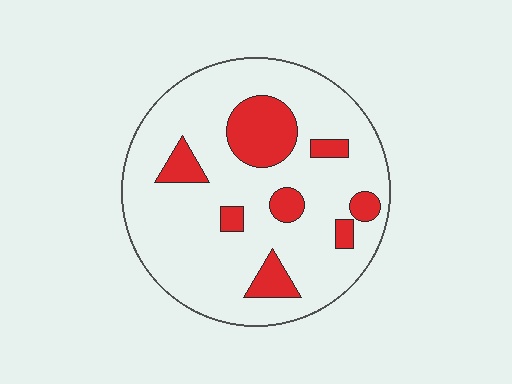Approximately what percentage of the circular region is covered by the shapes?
Approximately 20%.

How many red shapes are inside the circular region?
8.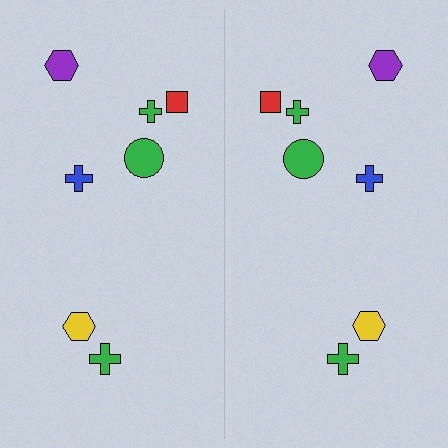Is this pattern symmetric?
Yes, this pattern has bilateral (reflection) symmetry.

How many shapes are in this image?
There are 14 shapes in this image.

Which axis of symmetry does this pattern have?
The pattern has a vertical axis of symmetry running through the center of the image.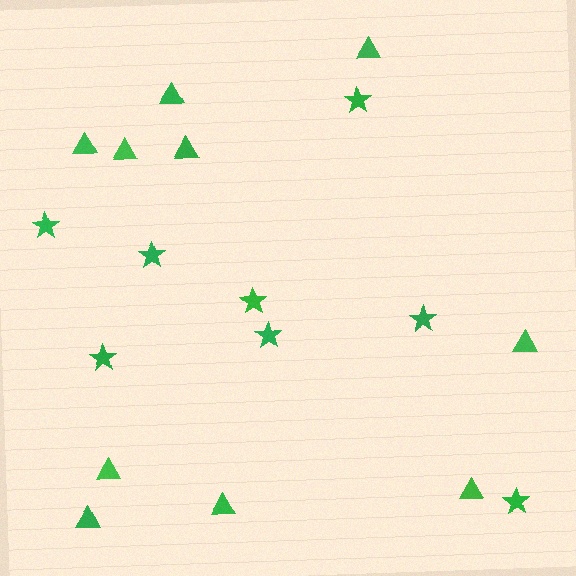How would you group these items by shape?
There are 2 groups: one group of triangles (10) and one group of stars (8).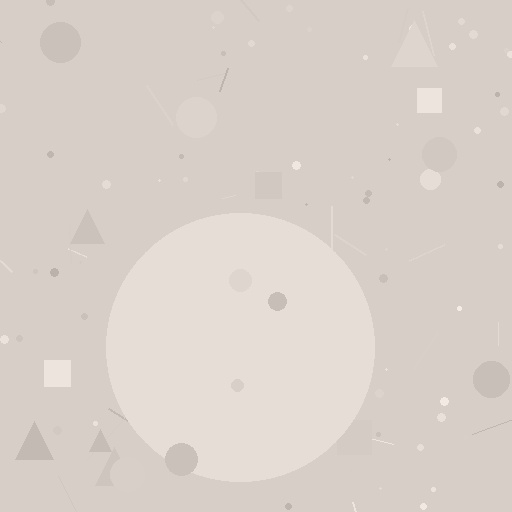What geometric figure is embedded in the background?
A circle is embedded in the background.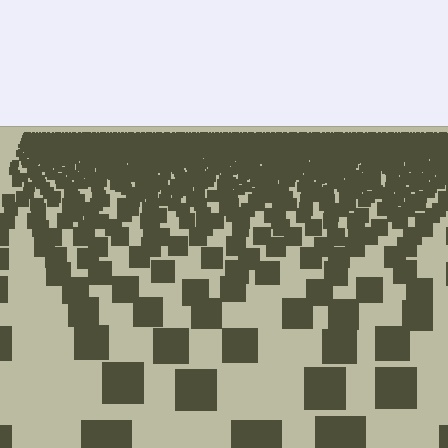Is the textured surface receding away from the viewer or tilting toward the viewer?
The surface is receding away from the viewer. Texture elements get smaller and denser toward the top.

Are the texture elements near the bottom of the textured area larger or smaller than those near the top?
Larger. Near the bottom, elements are closer to the viewer and appear at a bigger on-screen size.